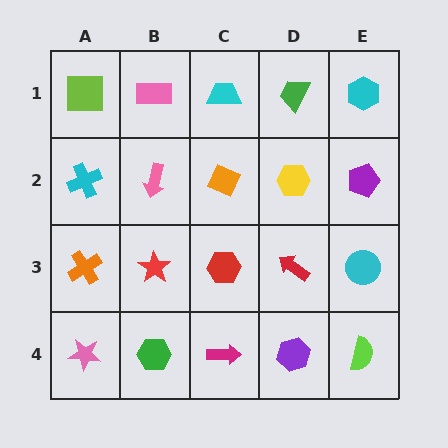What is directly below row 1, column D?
A yellow hexagon.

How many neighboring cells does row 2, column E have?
3.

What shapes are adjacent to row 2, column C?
A cyan trapezoid (row 1, column C), a red hexagon (row 3, column C), a pink arrow (row 2, column B), a yellow hexagon (row 2, column D).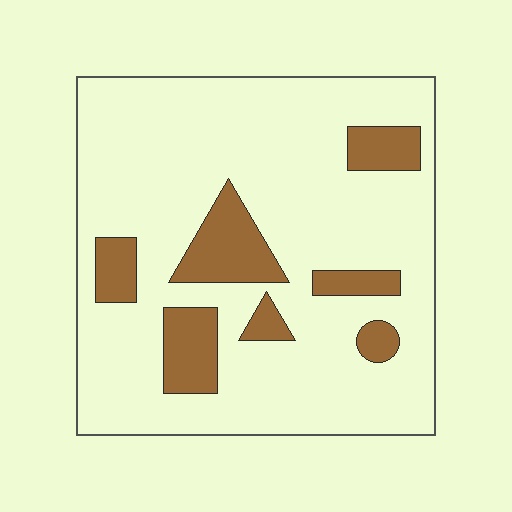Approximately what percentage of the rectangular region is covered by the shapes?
Approximately 15%.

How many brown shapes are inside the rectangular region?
7.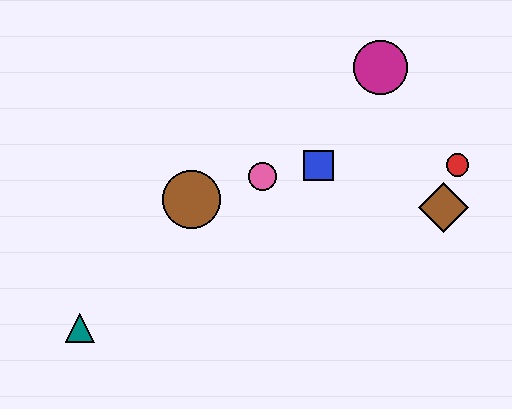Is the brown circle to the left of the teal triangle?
No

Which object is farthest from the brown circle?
The red circle is farthest from the brown circle.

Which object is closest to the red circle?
The brown diamond is closest to the red circle.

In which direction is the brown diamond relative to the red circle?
The brown diamond is below the red circle.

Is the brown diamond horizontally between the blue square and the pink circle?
No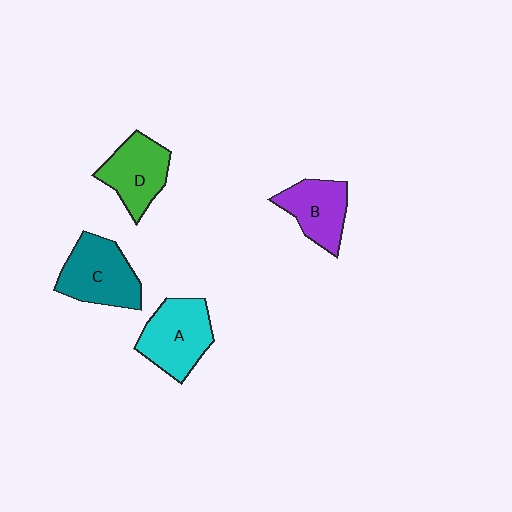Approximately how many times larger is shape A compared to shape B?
Approximately 1.2 times.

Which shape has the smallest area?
Shape B (purple).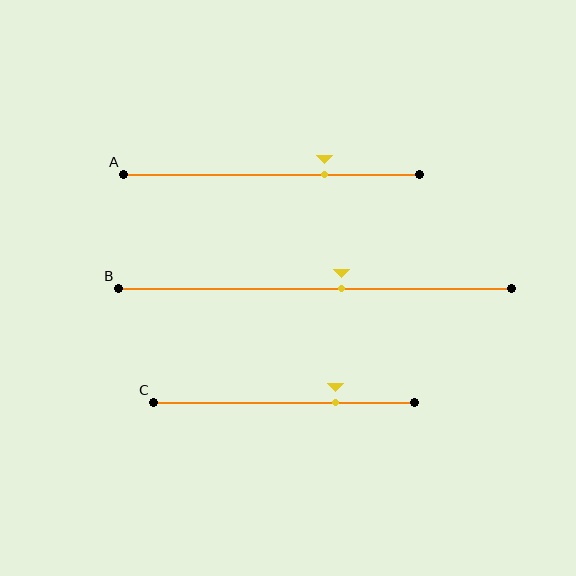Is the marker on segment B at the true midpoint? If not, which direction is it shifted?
No, the marker on segment B is shifted to the right by about 7% of the segment length.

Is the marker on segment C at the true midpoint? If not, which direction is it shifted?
No, the marker on segment C is shifted to the right by about 20% of the segment length.